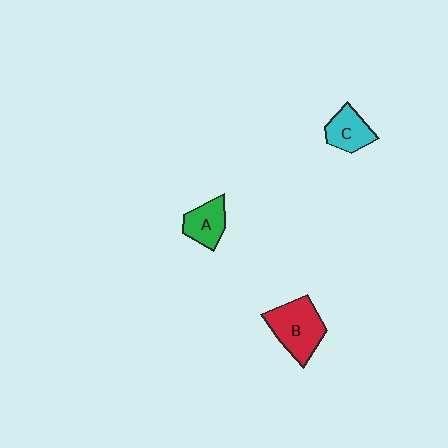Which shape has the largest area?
Shape B (red).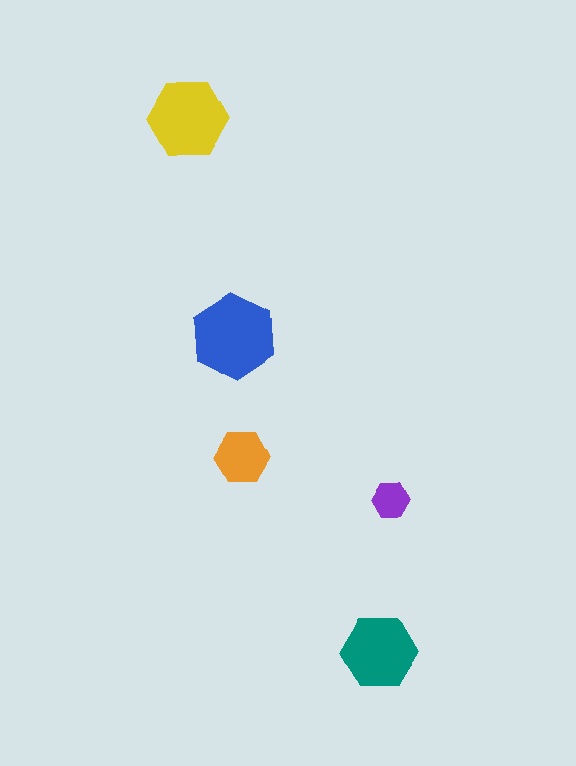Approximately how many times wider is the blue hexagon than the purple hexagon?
About 2.5 times wider.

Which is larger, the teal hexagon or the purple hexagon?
The teal one.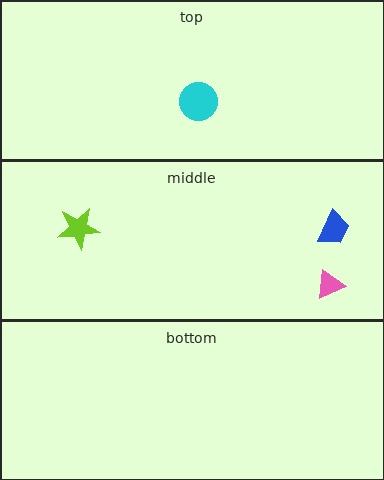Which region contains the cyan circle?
The top region.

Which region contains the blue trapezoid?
The middle region.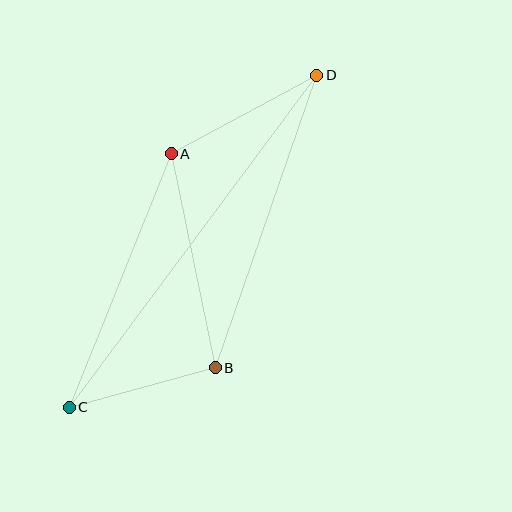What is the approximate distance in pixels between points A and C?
The distance between A and C is approximately 273 pixels.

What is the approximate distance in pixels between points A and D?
The distance between A and D is approximately 165 pixels.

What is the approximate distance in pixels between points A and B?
The distance between A and B is approximately 218 pixels.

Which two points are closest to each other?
Points B and C are closest to each other.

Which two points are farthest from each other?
Points C and D are farthest from each other.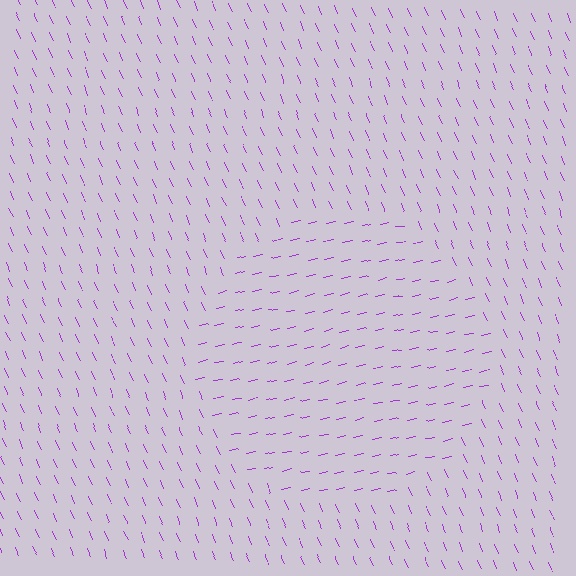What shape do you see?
I see a circle.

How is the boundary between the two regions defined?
The boundary is defined purely by a change in line orientation (approximately 79 degrees difference). All lines are the same color and thickness.